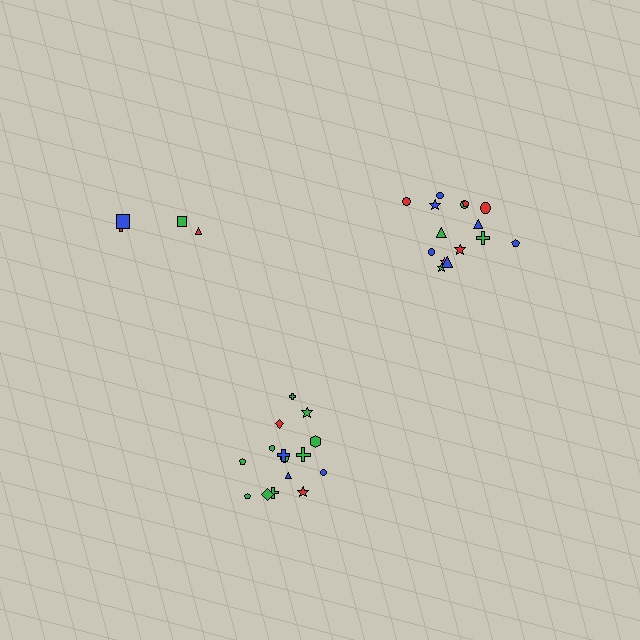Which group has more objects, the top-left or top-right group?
The top-right group.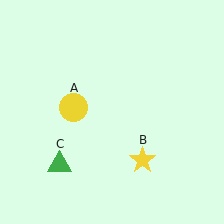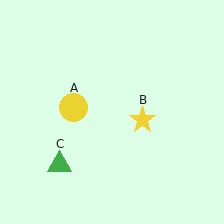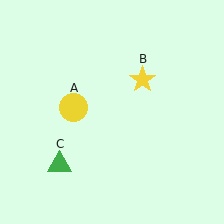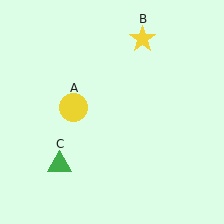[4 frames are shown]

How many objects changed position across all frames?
1 object changed position: yellow star (object B).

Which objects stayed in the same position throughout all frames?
Yellow circle (object A) and green triangle (object C) remained stationary.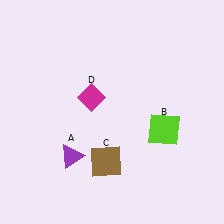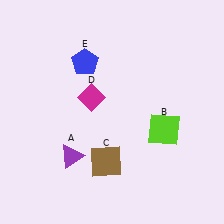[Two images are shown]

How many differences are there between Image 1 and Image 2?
There is 1 difference between the two images.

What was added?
A blue pentagon (E) was added in Image 2.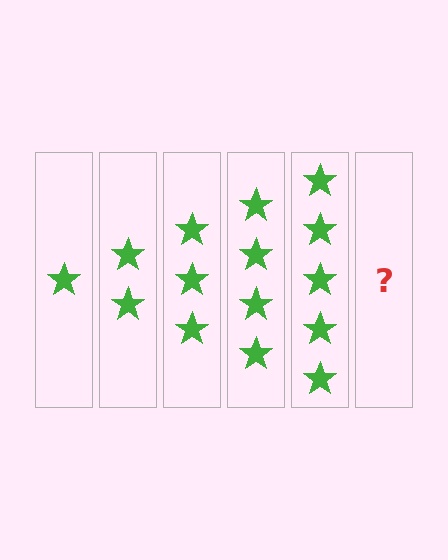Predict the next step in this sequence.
The next step is 6 stars.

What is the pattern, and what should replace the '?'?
The pattern is that each step adds one more star. The '?' should be 6 stars.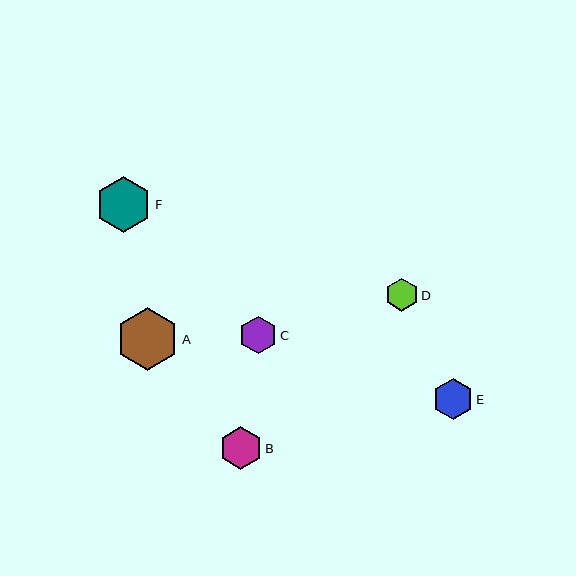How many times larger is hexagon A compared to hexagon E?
Hexagon A is approximately 1.5 times the size of hexagon E.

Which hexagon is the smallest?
Hexagon D is the smallest with a size of approximately 33 pixels.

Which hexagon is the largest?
Hexagon A is the largest with a size of approximately 63 pixels.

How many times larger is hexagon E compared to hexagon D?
Hexagon E is approximately 1.2 times the size of hexagon D.